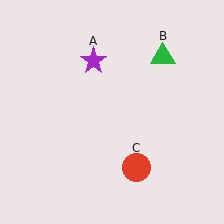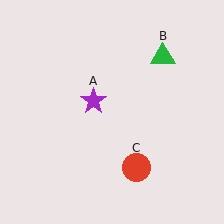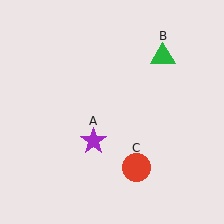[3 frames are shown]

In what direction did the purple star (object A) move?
The purple star (object A) moved down.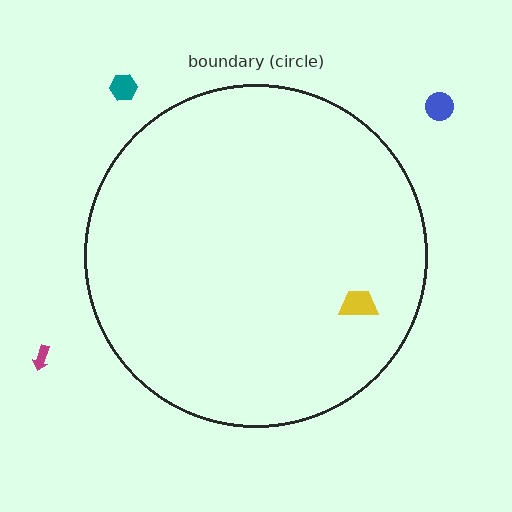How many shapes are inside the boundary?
1 inside, 3 outside.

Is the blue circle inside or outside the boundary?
Outside.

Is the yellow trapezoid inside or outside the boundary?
Inside.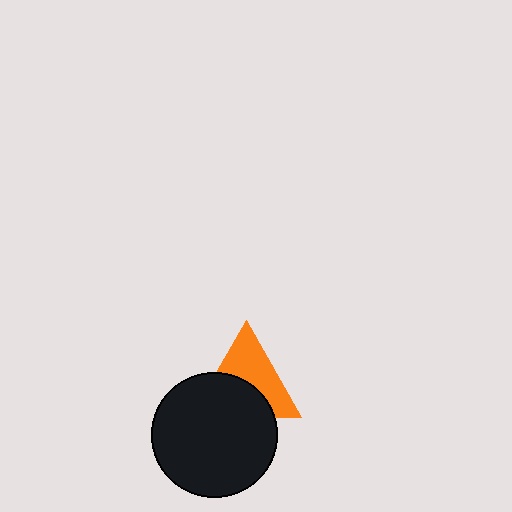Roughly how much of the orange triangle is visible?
About half of it is visible (roughly 53%).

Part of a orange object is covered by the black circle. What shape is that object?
It is a triangle.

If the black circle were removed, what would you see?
You would see the complete orange triangle.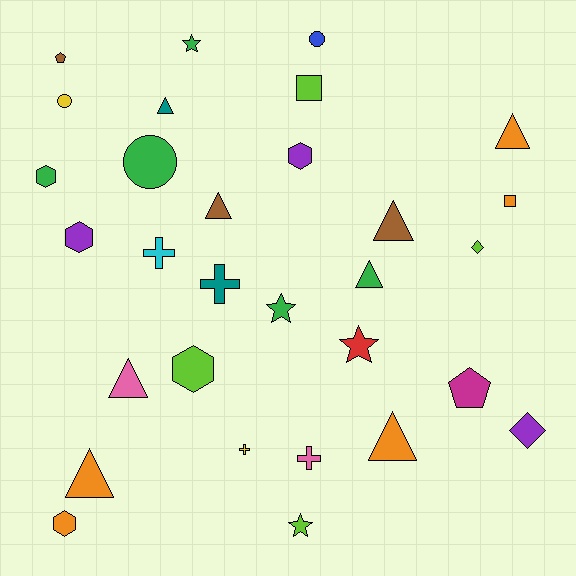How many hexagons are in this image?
There are 5 hexagons.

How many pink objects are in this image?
There are 2 pink objects.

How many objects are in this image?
There are 30 objects.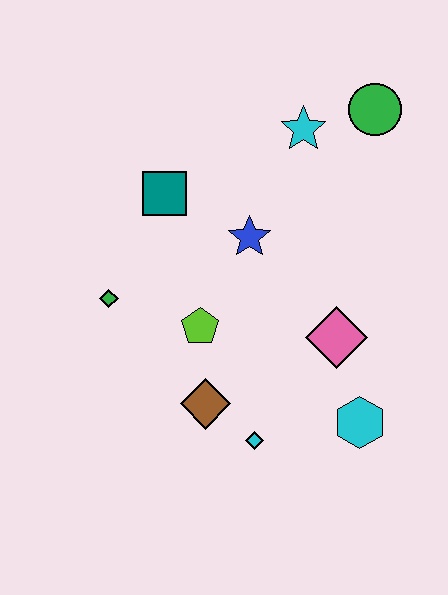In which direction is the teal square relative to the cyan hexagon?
The teal square is above the cyan hexagon.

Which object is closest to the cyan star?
The green circle is closest to the cyan star.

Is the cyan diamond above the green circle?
No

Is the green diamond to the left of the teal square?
Yes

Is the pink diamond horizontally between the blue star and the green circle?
Yes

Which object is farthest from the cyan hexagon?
The green circle is farthest from the cyan hexagon.